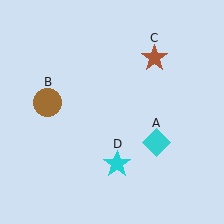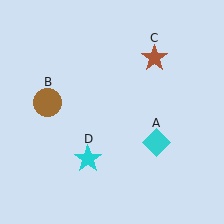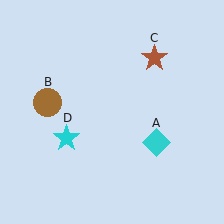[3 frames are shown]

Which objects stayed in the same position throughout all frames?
Cyan diamond (object A) and brown circle (object B) and brown star (object C) remained stationary.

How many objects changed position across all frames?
1 object changed position: cyan star (object D).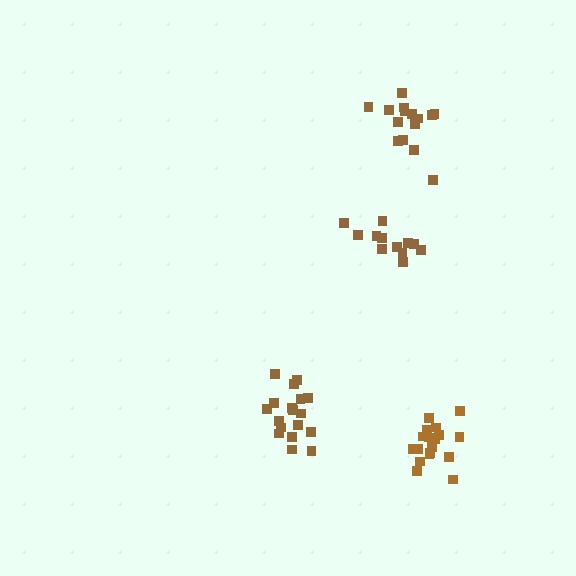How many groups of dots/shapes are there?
There are 4 groups.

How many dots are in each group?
Group 1: 18 dots, Group 2: 18 dots, Group 3: 12 dots, Group 4: 15 dots (63 total).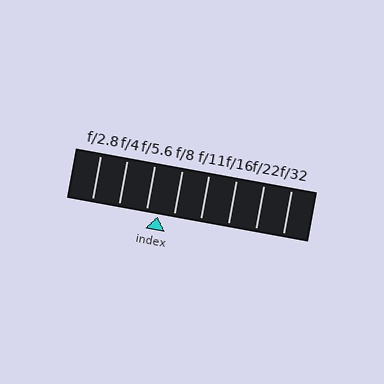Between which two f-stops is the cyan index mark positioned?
The index mark is between f/5.6 and f/8.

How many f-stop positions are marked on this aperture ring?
There are 8 f-stop positions marked.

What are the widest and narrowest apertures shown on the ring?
The widest aperture shown is f/2.8 and the narrowest is f/32.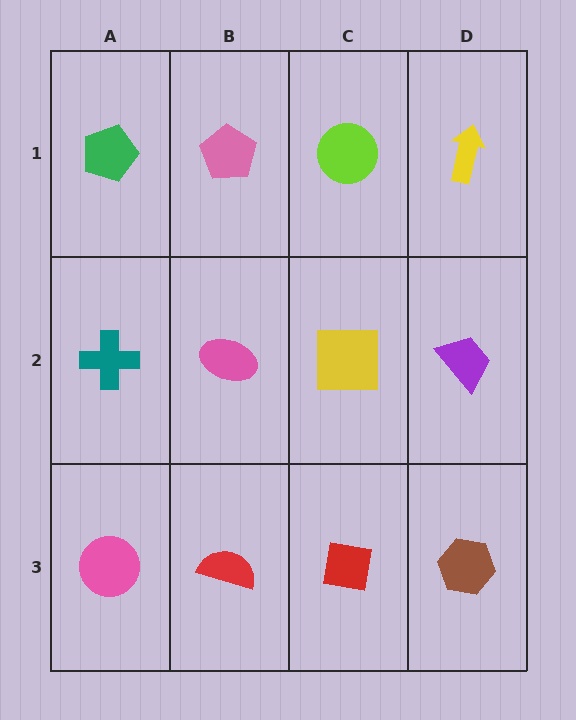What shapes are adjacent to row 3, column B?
A pink ellipse (row 2, column B), a pink circle (row 3, column A), a red square (row 3, column C).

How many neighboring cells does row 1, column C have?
3.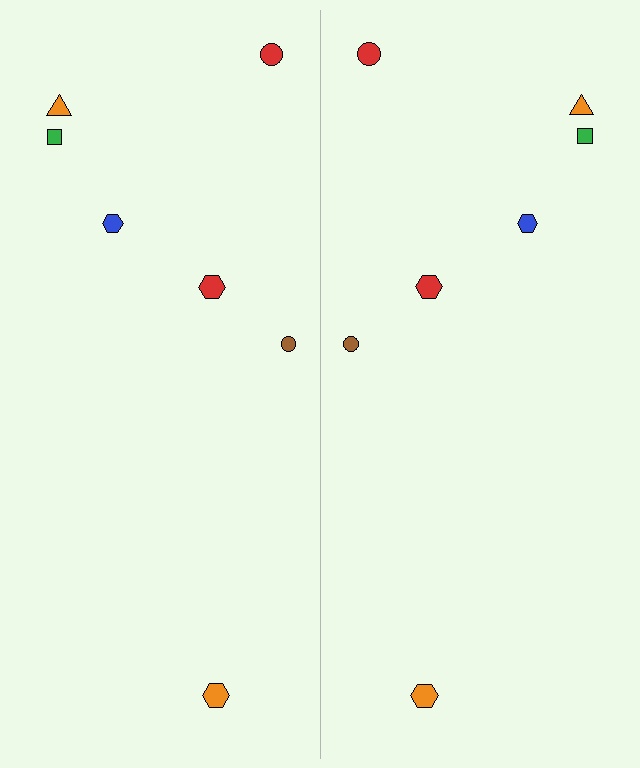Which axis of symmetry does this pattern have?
The pattern has a vertical axis of symmetry running through the center of the image.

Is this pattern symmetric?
Yes, this pattern has bilateral (reflection) symmetry.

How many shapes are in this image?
There are 14 shapes in this image.